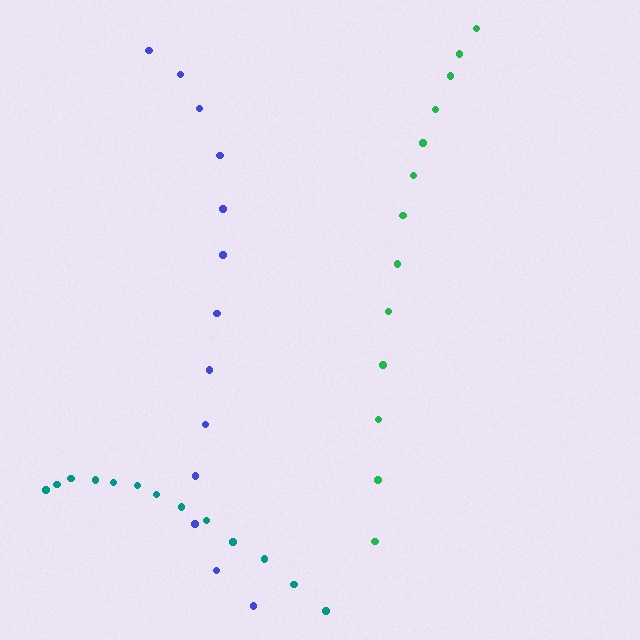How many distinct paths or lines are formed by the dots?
There are 3 distinct paths.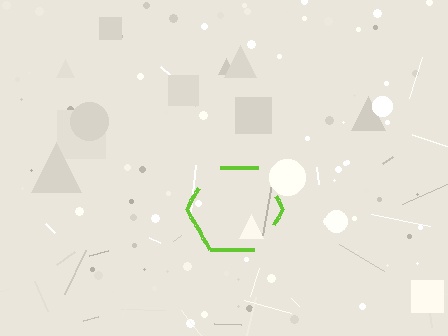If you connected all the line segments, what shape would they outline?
They would outline a hexagon.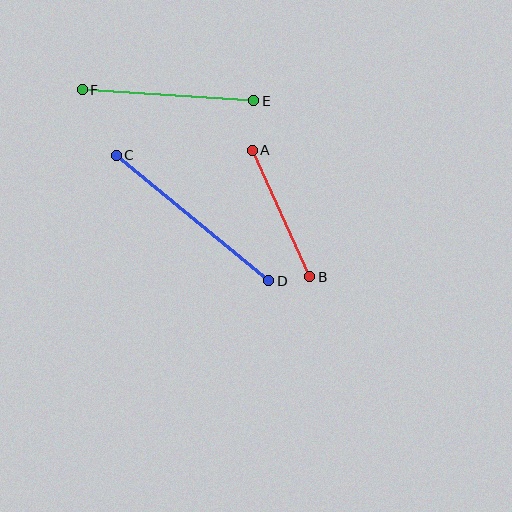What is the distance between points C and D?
The distance is approximately 198 pixels.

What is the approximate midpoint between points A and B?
The midpoint is at approximately (281, 213) pixels.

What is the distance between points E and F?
The distance is approximately 172 pixels.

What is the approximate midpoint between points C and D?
The midpoint is at approximately (193, 218) pixels.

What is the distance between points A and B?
The distance is approximately 139 pixels.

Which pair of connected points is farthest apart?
Points C and D are farthest apart.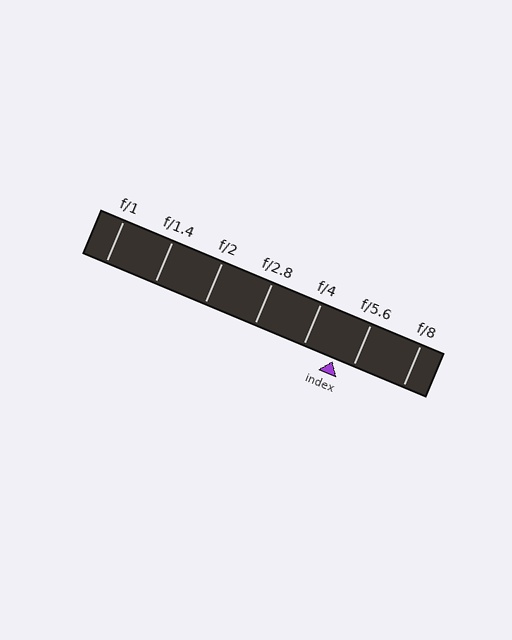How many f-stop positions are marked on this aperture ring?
There are 7 f-stop positions marked.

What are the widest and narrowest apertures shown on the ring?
The widest aperture shown is f/1 and the narrowest is f/8.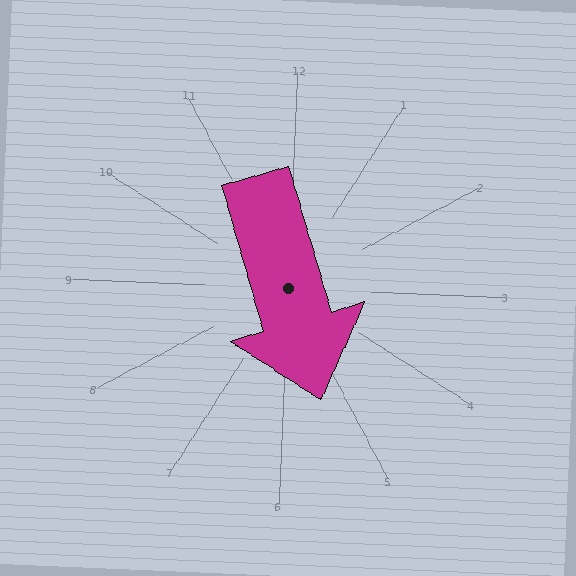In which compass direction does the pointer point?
South.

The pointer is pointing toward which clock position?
Roughly 5 o'clock.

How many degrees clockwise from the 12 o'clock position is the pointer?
Approximately 161 degrees.